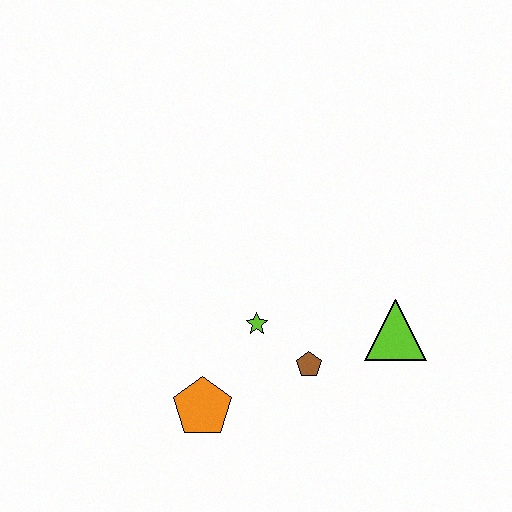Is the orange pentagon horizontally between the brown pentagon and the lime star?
No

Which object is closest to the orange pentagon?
The lime star is closest to the orange pentagon.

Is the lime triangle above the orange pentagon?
Yes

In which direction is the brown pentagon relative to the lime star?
The brown pentagon is to the right of the lime star.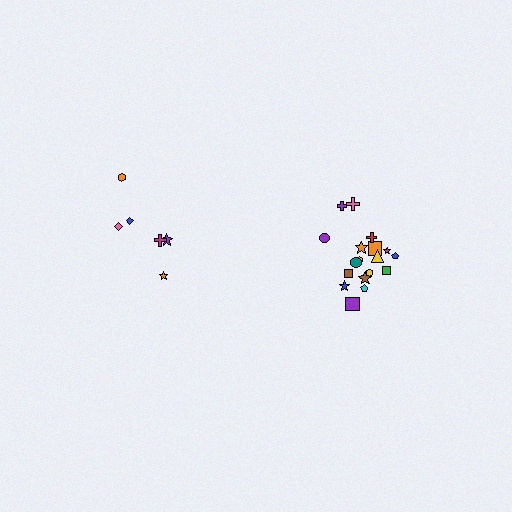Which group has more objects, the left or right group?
The right group.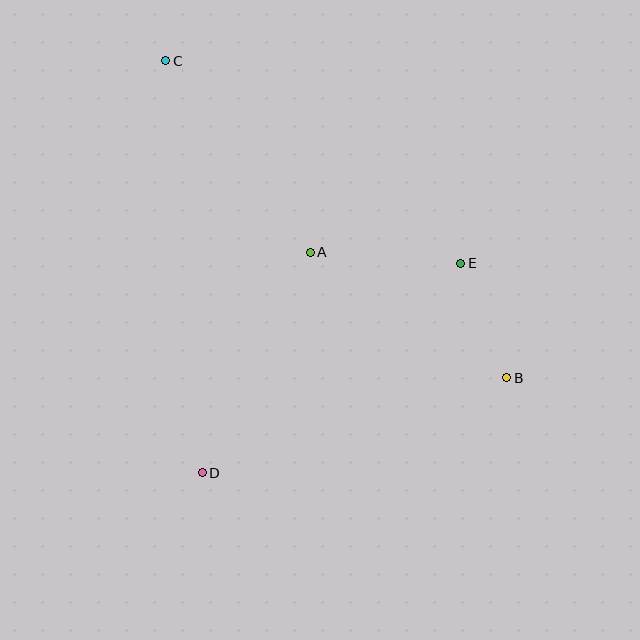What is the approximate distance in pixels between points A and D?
The distance between A and D is approximately 246 pixels.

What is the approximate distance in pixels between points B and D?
The distance between B and D is approximately 319 pixels.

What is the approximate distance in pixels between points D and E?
The distance between D and E is approximately 333 pixels.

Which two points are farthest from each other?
Points B and C are farthest from each other.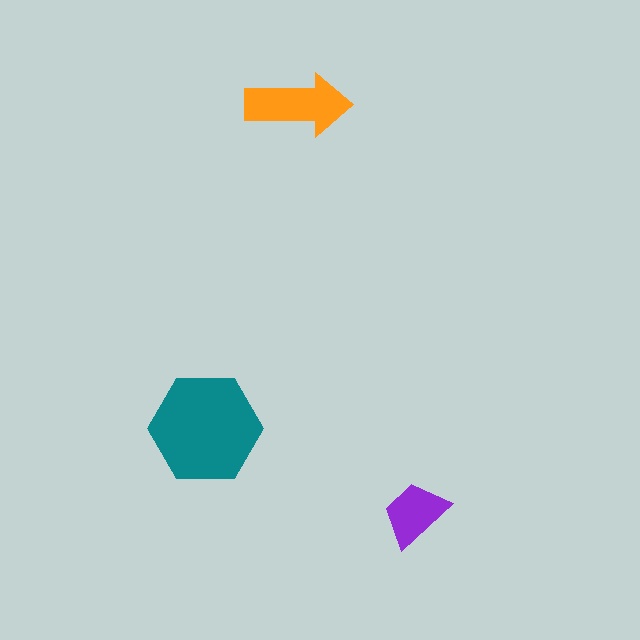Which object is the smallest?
The purple trapezoid.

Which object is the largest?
The teal hexagon.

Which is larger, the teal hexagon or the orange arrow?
The teal hexagon.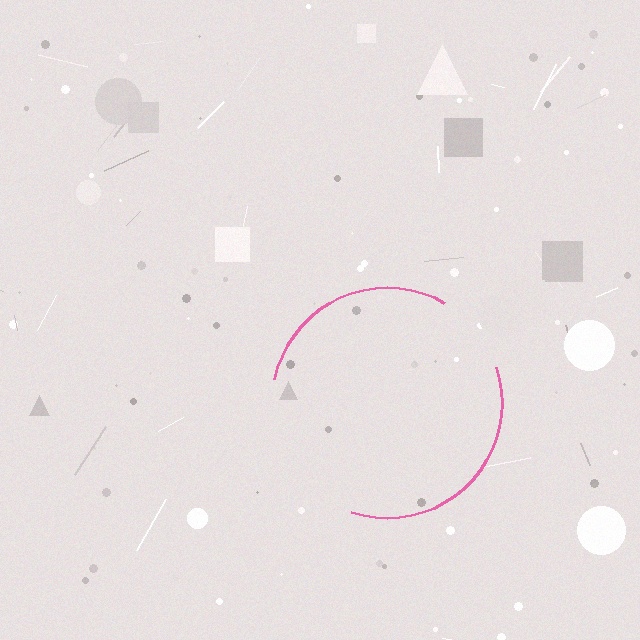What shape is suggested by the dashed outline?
The dashed outline suggests a circle.